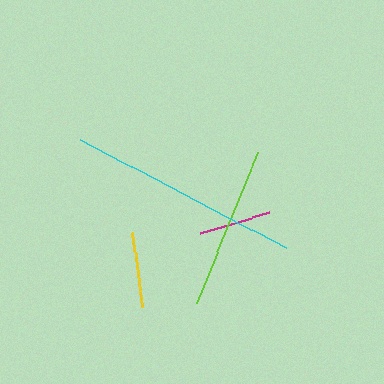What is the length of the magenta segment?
The magenta segment is approximately 72 pixels long.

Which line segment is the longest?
The cyan line is the longest at approximately 233 pixels.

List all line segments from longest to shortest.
From longest to shortest: cyan, lime, yellow, magenta.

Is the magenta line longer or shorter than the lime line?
The lime line is longer than the magenta line.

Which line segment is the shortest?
The magenta line is the shortest at approximately 72 pixels.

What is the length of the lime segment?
The lime segment is approximately 162 pixels long.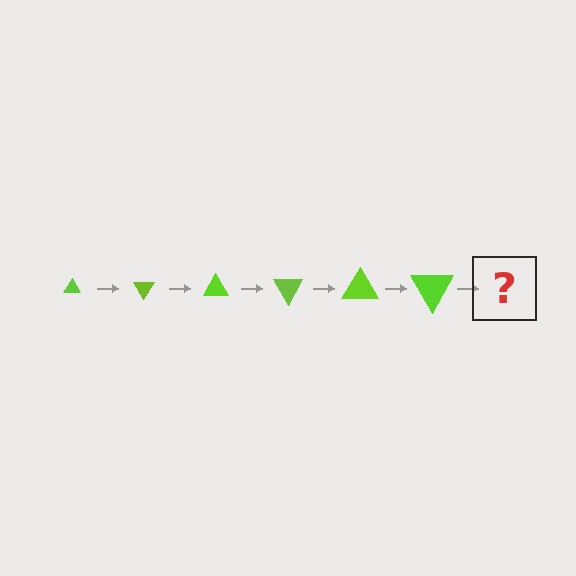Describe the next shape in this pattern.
It should be a triangle, larger than the previous one and rotated 360 degrees from the start.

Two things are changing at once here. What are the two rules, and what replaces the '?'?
The two rules are that the triangle grows larger each step and it rotates 60 degrees each step. The '?' should be a triangle, larger than the previous one and rotated 360 degrees from the start.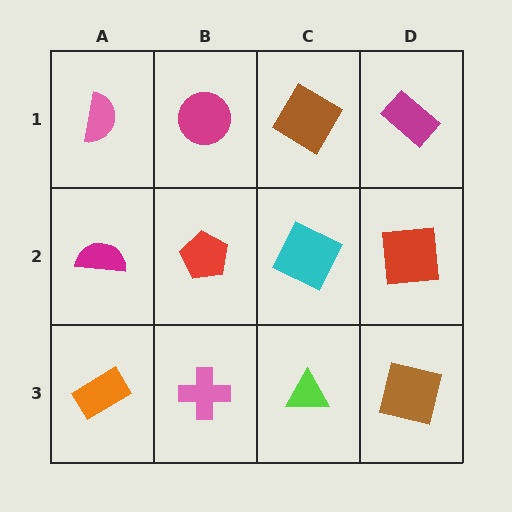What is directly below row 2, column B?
A pink cross.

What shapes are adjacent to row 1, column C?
A cyan square (row 2, column C), a magenta circle (row 1, column B), a magenta rectangle (row 1, column D).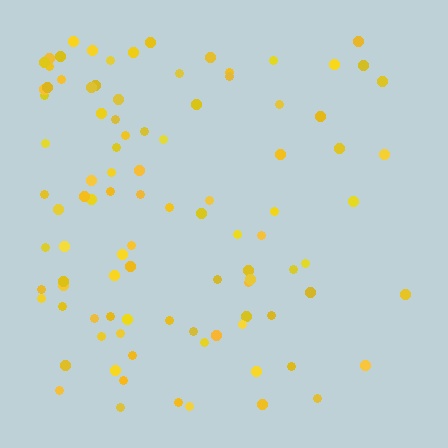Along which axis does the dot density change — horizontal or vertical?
Horizontal.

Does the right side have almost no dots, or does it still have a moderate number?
Still a moderate number, just noticeably fewer than the left.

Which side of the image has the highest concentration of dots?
The left.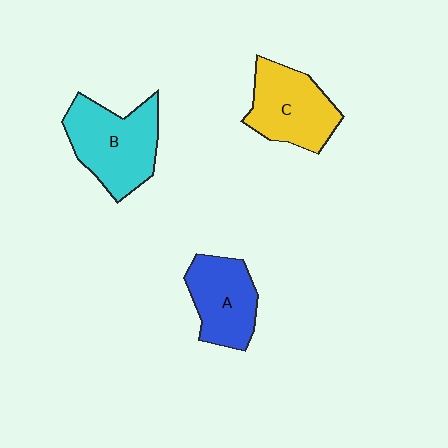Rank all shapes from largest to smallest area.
From largest to smallest: B (cyan), C (yellow), A (blue).